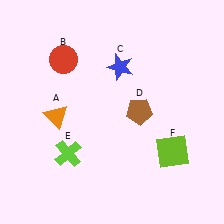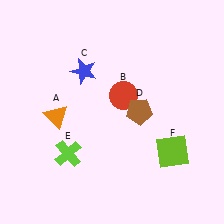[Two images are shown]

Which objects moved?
The objects that moved are: the red circle (B), the blue star (C).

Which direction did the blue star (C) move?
The blue star (C) moved left.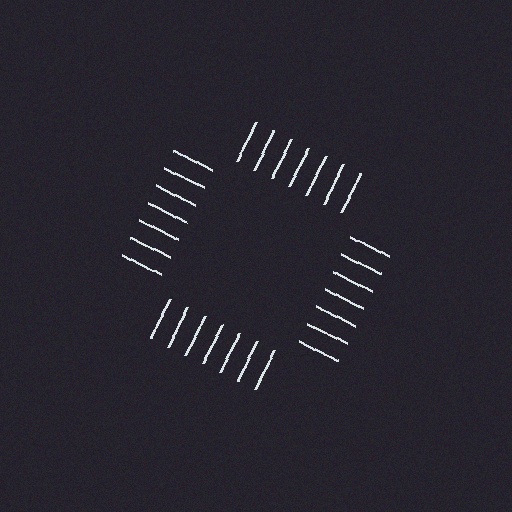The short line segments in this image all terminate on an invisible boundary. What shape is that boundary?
An illusory square — the line segments terminate on its edges but no continuous stroke is drawn.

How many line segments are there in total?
28 — 7 along each of the 4 edges.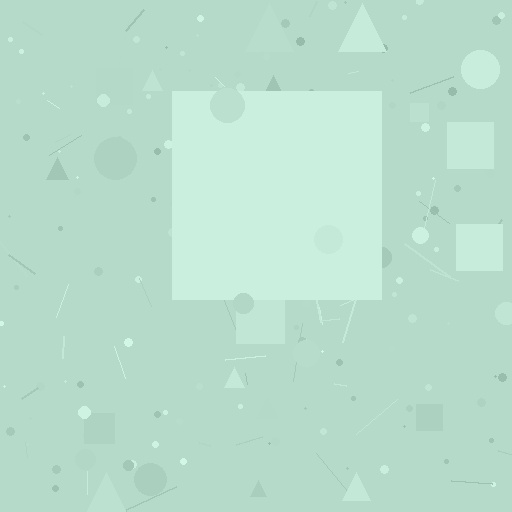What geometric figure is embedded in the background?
A square is embedded in the background.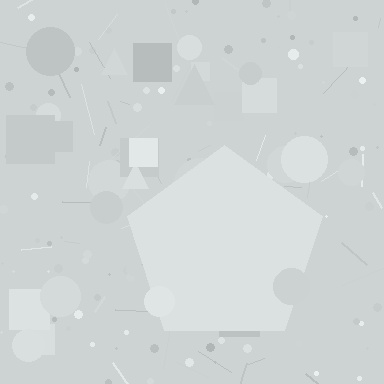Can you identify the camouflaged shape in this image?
The camouflaged shape is a pentagon.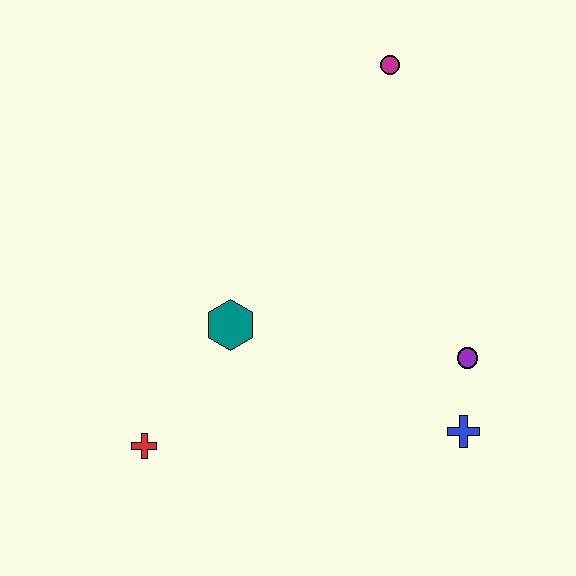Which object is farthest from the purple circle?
The red cross is farthest from the purple circle.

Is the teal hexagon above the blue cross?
Yes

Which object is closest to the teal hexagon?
The red cross is closest to the teal hexagon.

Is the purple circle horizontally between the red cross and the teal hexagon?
No